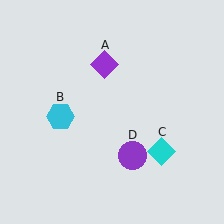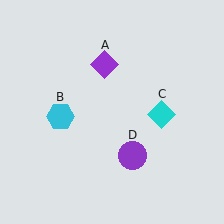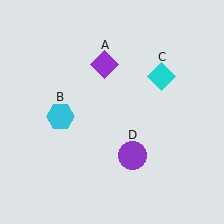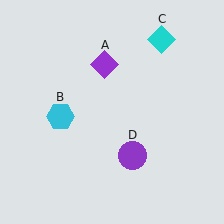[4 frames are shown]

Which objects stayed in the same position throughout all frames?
Purple diamond (object A) and cyan hexagon (object B) and purple circle (object D) remained stationary.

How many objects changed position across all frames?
1 object changed position: cyan diamond (object C).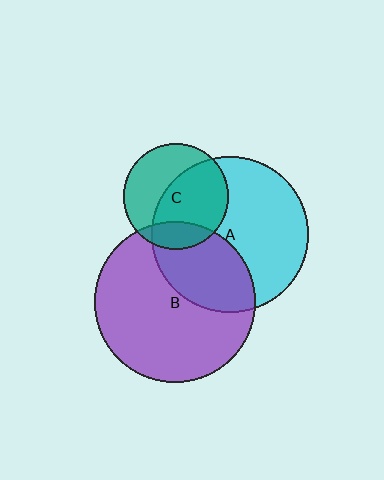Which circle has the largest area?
Circle B (purple).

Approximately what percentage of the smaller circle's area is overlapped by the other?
Approximately 55%.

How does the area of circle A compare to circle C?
Approximately 2.2 times.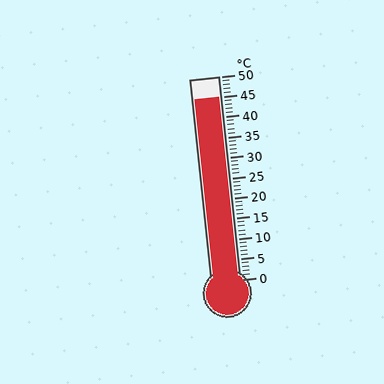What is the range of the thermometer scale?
The thermometer scale ranges from 0°C to 50°C.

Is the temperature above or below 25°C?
The temperature is above 25°C.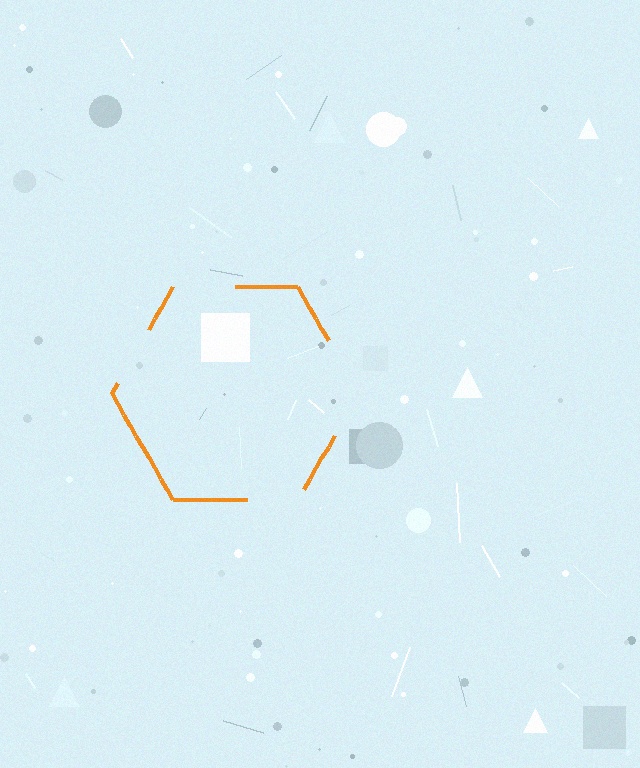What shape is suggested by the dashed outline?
The dashed outline suggests a hexagon.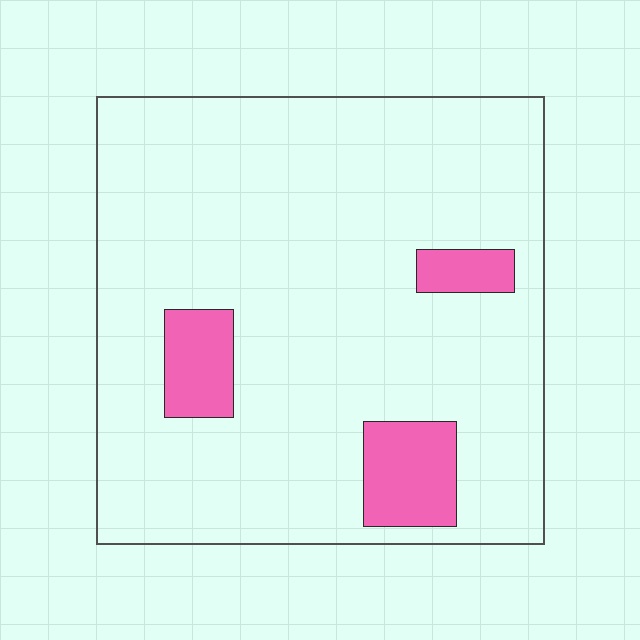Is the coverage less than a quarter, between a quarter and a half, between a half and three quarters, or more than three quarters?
Less than a quarter.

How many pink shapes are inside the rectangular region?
3.